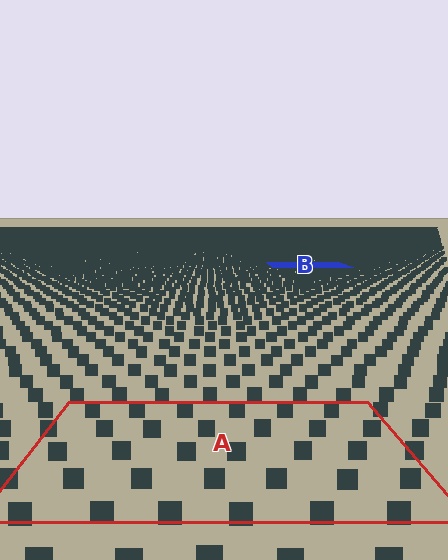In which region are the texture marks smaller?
The texture marks are smaller in region B, because it is farther away.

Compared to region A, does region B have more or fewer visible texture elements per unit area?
Region B has more texture elements per unit area — they are packed more densely because it is farther away.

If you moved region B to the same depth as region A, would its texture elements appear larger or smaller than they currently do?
They would appear larger. At a closer depth, the same texture elements are projected at a bigger on-screen size.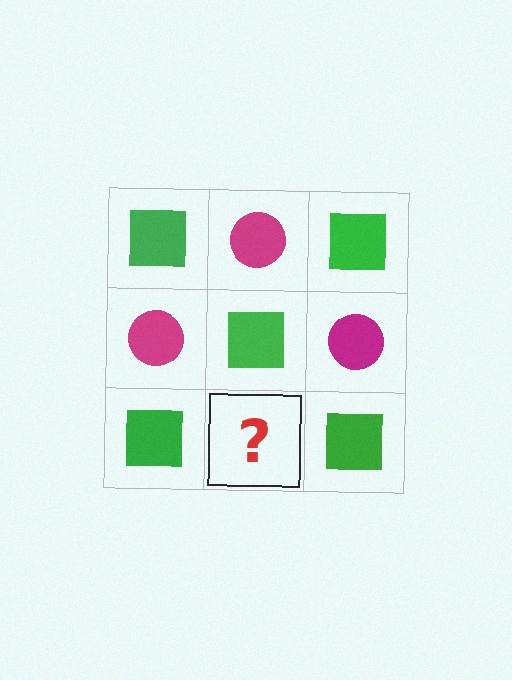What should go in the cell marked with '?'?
The missing cell should contain a magenta circle.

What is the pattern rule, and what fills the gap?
The rule is that it alternates green square and magenta circle in a checkerboard pattern. The gap should be filled with a magenta circle.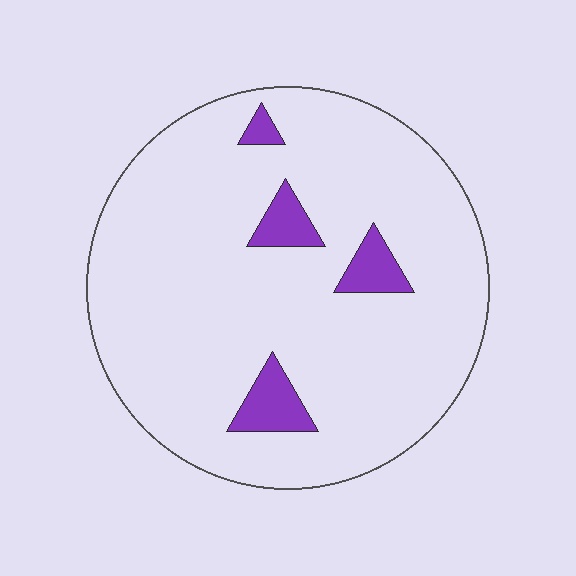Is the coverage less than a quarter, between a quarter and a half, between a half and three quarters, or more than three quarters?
Less than a quarter.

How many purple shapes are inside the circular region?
4.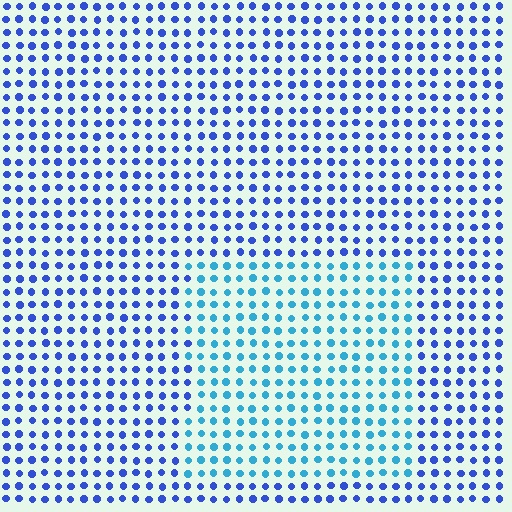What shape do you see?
I see a rectangle.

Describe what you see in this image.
The image is filled with small blue elements in a uniform arrangement. A rectangle-shaped region is visible where the elements are tinted to a slightly different hue, forming a subtle color boundary.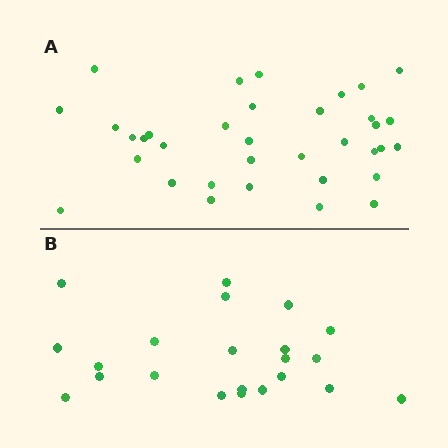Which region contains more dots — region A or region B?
Region A (the top region) has more dots.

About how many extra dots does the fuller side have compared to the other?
Region A has approximately 15 more dots than region B.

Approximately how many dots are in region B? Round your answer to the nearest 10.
About 20 dots. (The exact count is 22, which rounds to 20.)